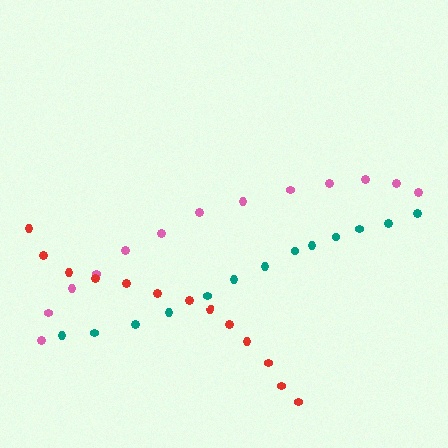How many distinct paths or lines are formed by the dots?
There are 3 distinct paths.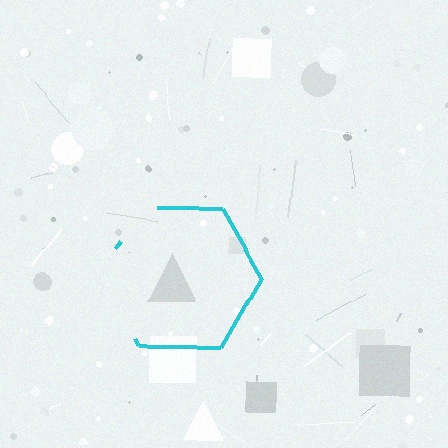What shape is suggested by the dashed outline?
The dashed outline suggests a hexagon.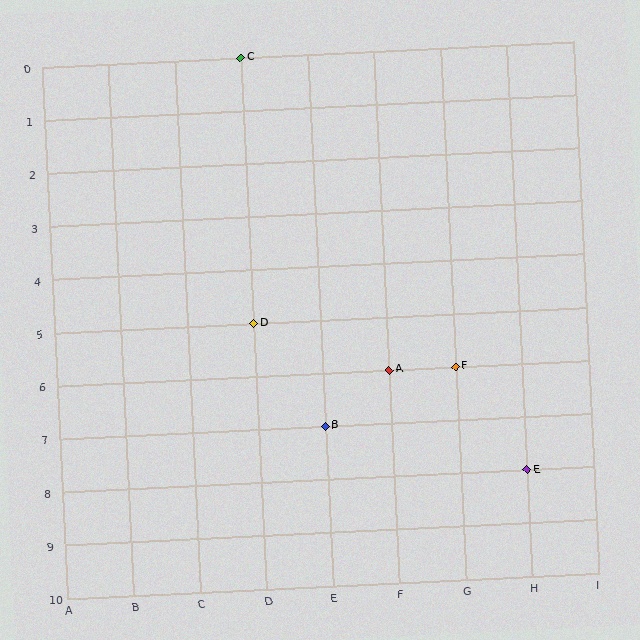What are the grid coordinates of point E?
Point E is at grid coordinates (H, 8).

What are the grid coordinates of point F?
Point F is at grid coordinates (G, 6).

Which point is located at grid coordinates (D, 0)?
Point C is at (D, 0).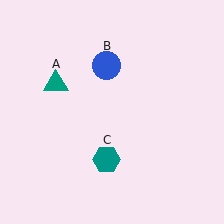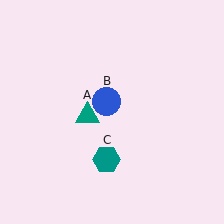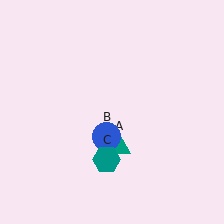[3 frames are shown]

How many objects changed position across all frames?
2 objects changed position: teal triangle (object A), blue circle (object B).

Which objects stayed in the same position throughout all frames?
Teal hexagon (object C) remained stationary.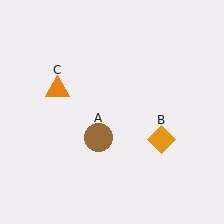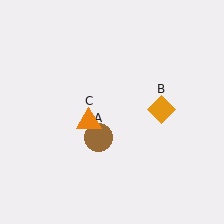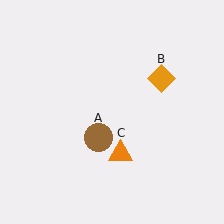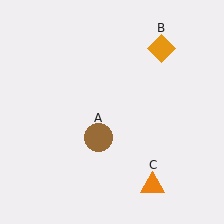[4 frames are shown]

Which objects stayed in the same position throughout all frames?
Brown circle (object A) remained stationary.